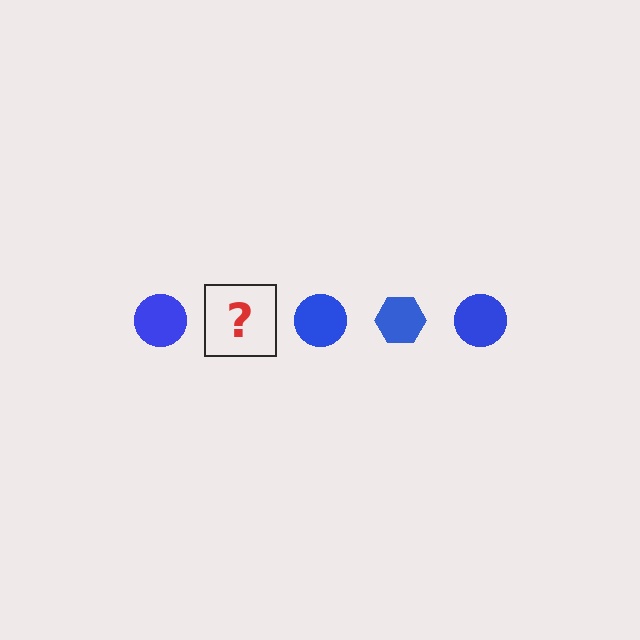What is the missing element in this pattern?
The missing element is a blue hexagon.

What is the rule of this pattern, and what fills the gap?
The rule is that the pattern cycles through circle, hexagon shapes in blue. The gap should be filled with a blue hexagon.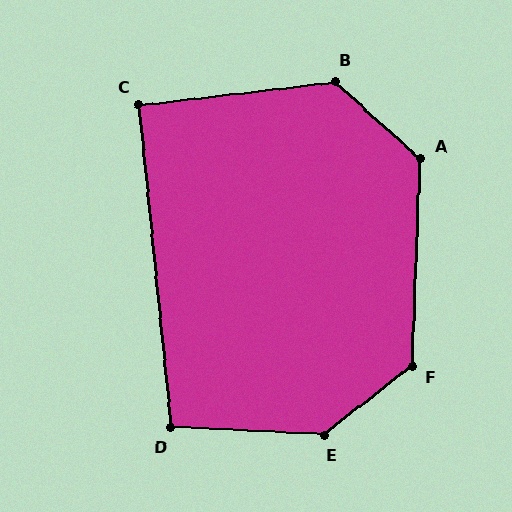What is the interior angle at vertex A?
Approximately 130 degrees (obtuse).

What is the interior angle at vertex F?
Approximately 130 degrees (obtuse).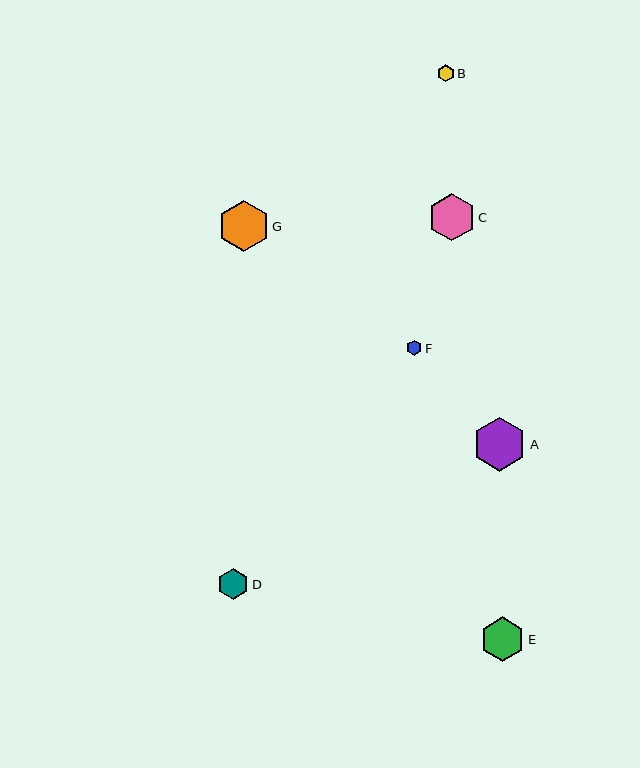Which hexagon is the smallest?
Hexagon F is the smallest with a size of approximately 15 pixels.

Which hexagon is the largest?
Hexagon A is the largest with a size of approximately 54 pixels.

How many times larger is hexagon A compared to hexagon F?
Hexagon A is approximately 3.5 times the size of hexagon F.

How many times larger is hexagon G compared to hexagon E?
Hexagon G is approximately 1.2 times the size of hexagon E.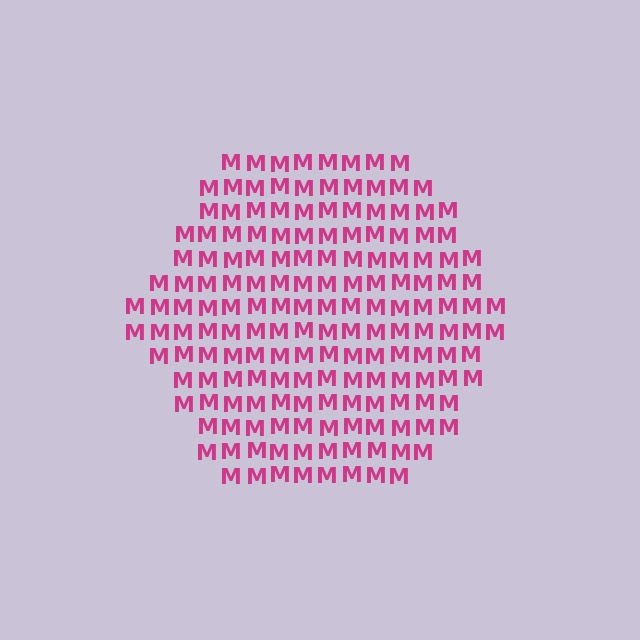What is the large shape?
The large shape is a hexagon.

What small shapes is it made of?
It is made of small letter M's.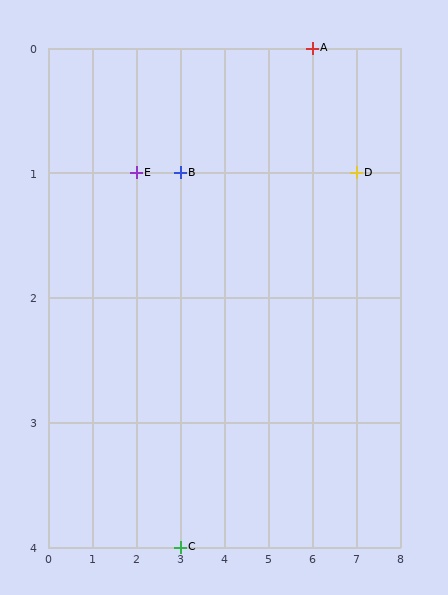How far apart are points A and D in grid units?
Points A and D are 1 column and 1 row apart (about 1.4 grid units diagonally).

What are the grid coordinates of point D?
Point D is at grid coordinates (7, 1).